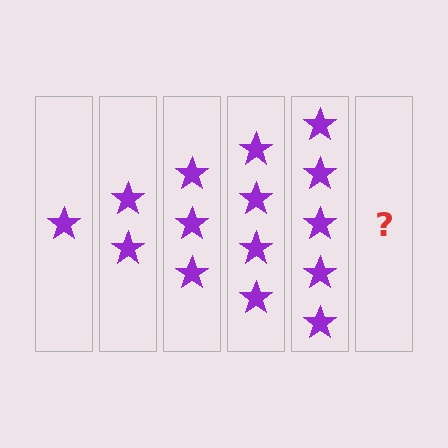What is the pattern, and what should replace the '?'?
The pattern is that each step adds one more star. The '?' should be 6 stars.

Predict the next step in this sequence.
The next step is 6 stars.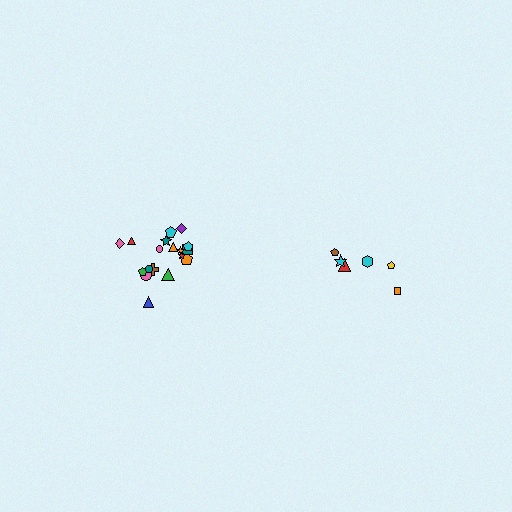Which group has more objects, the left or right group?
The left group.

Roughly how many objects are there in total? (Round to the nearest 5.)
Roughly 25 objects in total.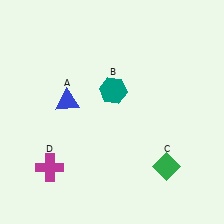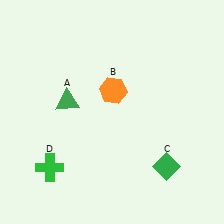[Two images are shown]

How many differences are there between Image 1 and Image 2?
There are 3 differences between the two images.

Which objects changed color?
A changed from blue to green. B changed from teal to orange. D changed from magenta to green.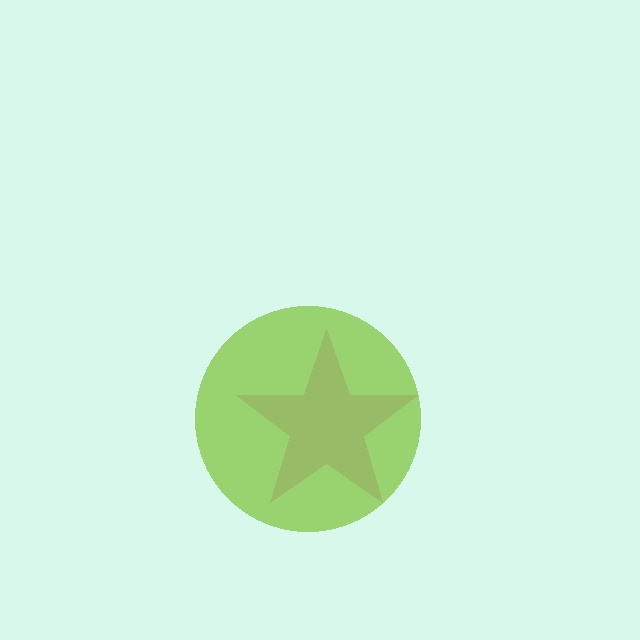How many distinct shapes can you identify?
There are 2 distinct shapes: a pink star, a lime circle.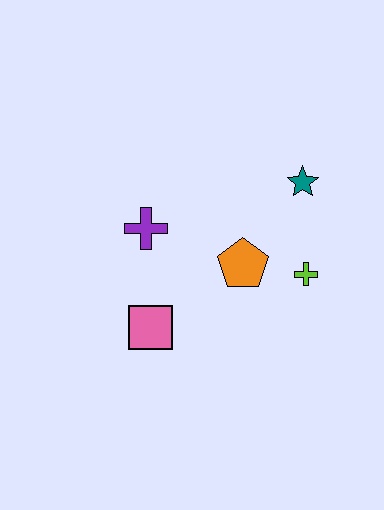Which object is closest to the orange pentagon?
The lime cross is closest to the orange pentagon.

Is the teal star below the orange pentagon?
No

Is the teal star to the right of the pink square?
Yes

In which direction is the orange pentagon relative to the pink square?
The orange pentagon is to the right of the pink square.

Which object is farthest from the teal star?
The pink square is farthest from the teal star.